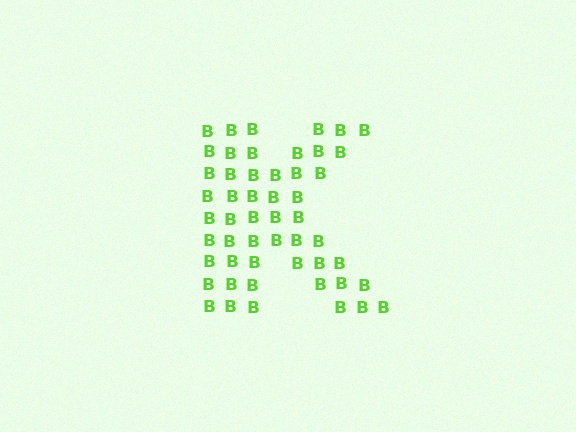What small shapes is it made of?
It is made of small letter B's.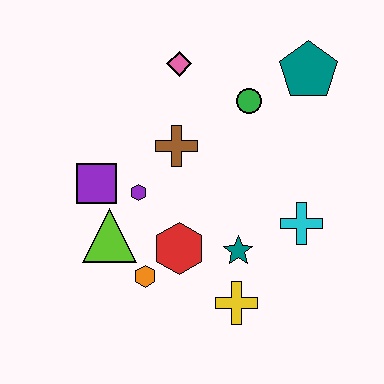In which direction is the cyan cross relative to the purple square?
The cyan cross is to the right of the purple square.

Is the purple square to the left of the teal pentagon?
Yes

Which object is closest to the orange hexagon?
The red hexagon is closest to the orange hexagon.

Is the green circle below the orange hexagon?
No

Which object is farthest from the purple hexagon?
The teal pentagon is farthest from the purple hexagon.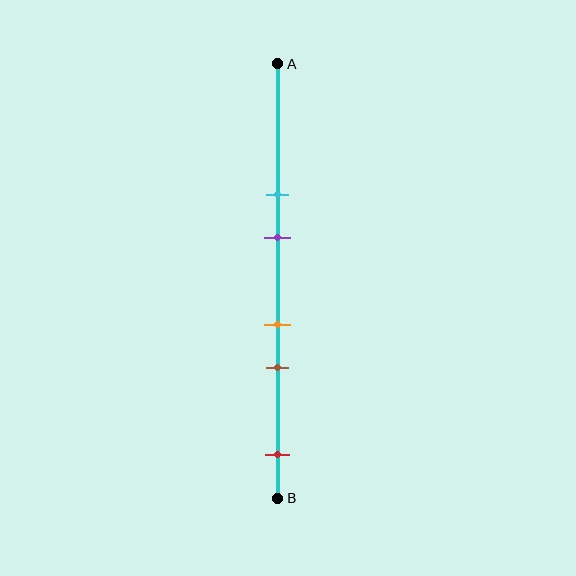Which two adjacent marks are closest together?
The orange and brown marks are the closest adjacent pair.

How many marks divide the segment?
There are 5 marks dividing the segment.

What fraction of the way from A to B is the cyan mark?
The cyan mark is approximately 30% (0.3) of the way from A to B.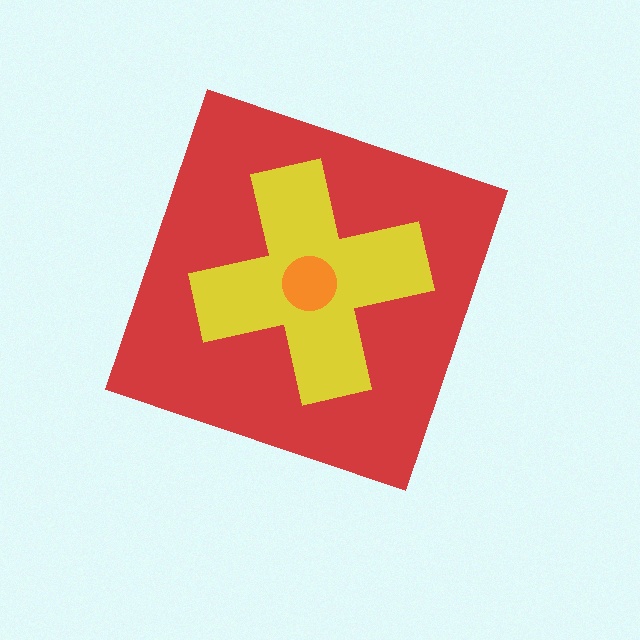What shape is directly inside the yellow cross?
The orange circle.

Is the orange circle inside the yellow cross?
Yes.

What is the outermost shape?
The red diamond.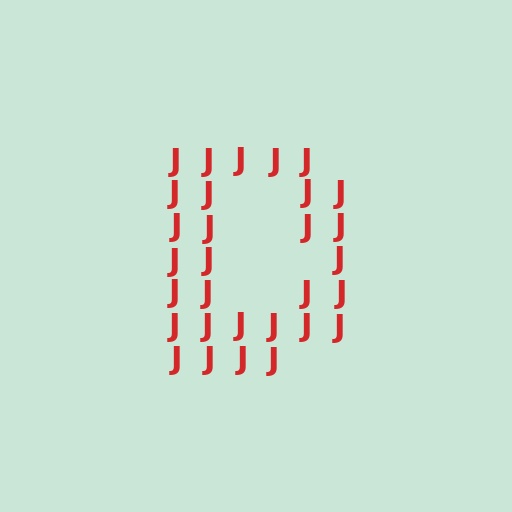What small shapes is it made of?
It is made of small letter J's.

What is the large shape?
The large shape is the letter D.